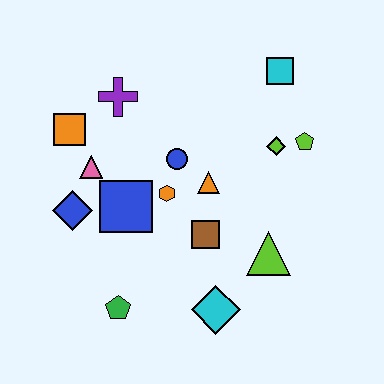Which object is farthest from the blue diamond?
The cyan square is farthest from the blue diamond.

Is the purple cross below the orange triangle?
No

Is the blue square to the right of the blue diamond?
Yes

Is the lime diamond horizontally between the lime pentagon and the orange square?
Yes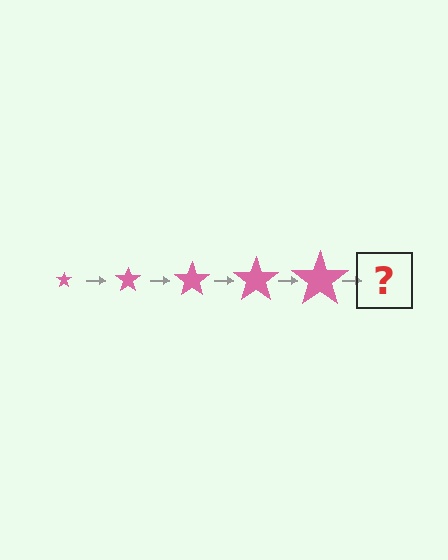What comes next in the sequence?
The next element should be a pink star, larger than the previous one.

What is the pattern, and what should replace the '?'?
The pattern is that the star gets progressively larger each step. The '?' should be a pink star, larger than the previous one.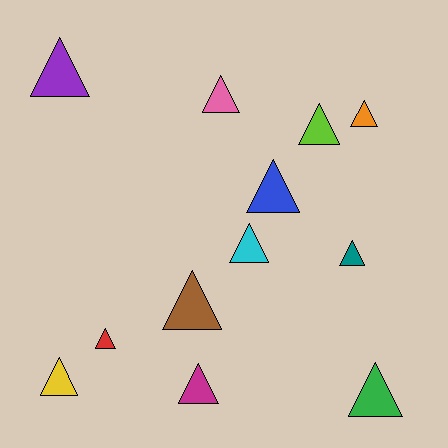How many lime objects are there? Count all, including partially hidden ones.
There is 1 lime object.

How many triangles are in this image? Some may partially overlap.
There are 12 triangles.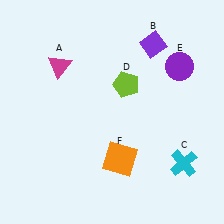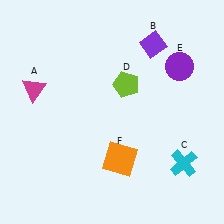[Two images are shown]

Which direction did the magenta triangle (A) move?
The magenta triangle (A) moved left.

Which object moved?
The magenta triangle (A) moved left.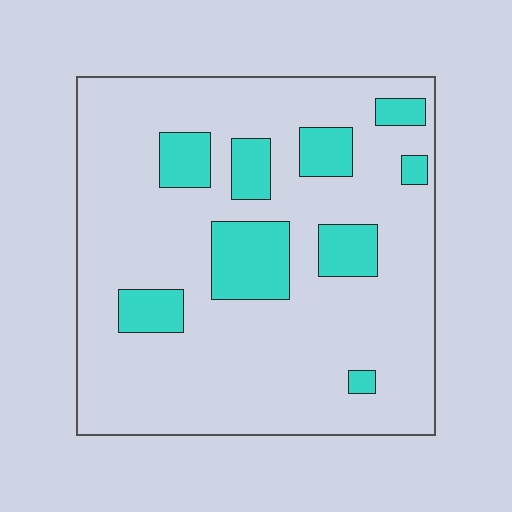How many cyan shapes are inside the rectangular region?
9.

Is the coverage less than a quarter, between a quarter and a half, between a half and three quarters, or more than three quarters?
Less than a quarter.